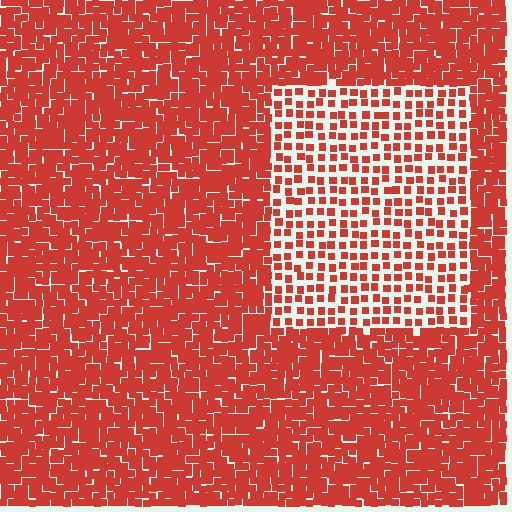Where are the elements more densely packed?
The elements are more densely packed outside the rectangle boundary.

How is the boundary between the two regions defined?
The boundary is defined by a change in element density (approximately 2.3x ratio). All elements are the same color, size, and shape.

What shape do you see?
I see a rectangle.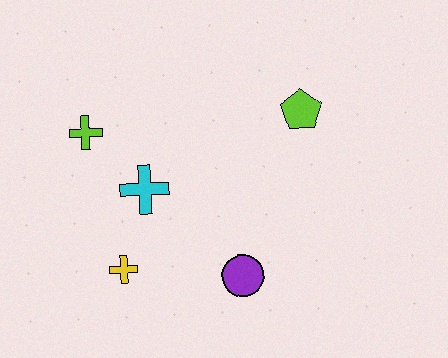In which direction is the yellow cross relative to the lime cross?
The yellow cross is below the lime cross.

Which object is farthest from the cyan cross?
The lime pentagon is farthest from the cyan cross.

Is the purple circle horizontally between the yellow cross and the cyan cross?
No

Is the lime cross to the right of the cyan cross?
No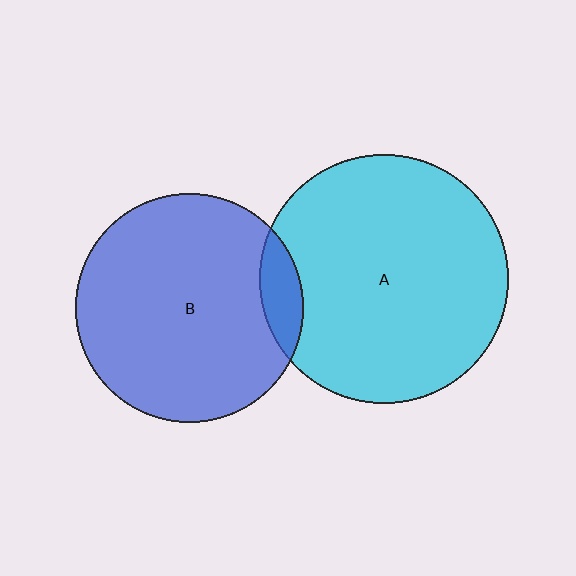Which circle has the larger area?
Circle A (cyan).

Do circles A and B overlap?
Yes.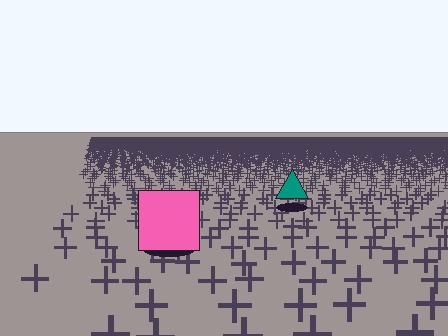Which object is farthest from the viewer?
The teal triangle is farthest from the viewer. It appears smaller and the ground texture around it is denser.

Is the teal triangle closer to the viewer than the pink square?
No. The pink square is closer — you can tell from the texture gradient: the ground texture is coarser near it.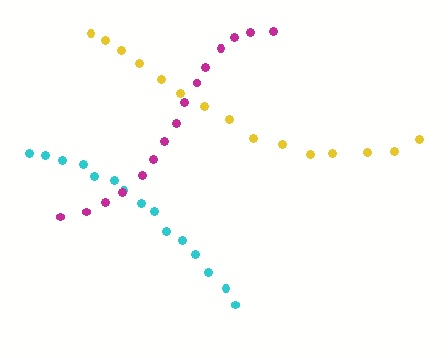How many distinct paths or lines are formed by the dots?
There are 3 distinct paths.